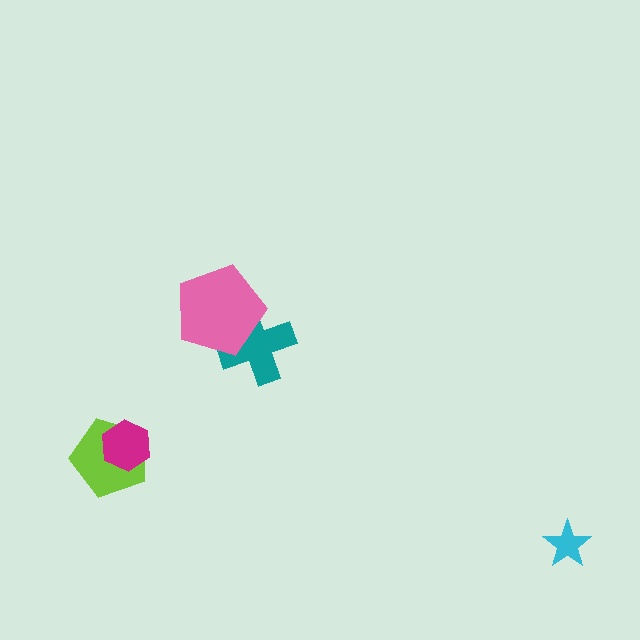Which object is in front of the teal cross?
The pink pentagon is in front of the teal cross.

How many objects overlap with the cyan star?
0 objects overlap with the cyan star.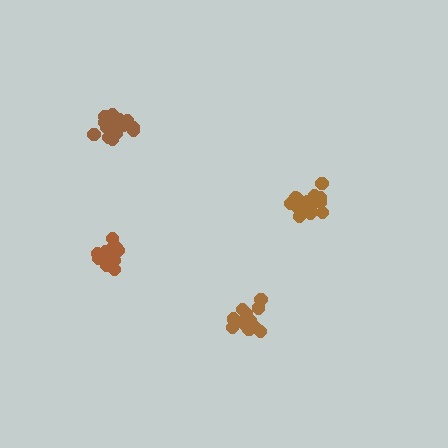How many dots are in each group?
Group 1: 19 dots, Group 2: 19 dots, Group 3: 14 dots, Group 4: 15 dots (67 total).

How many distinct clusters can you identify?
There are 4 distinct clusters.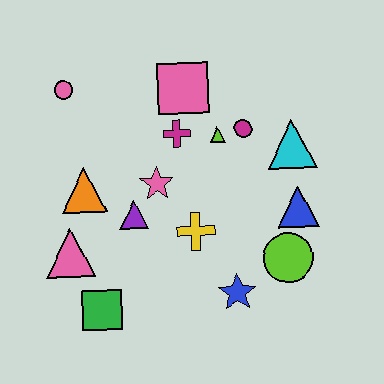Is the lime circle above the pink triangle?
No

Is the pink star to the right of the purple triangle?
Yes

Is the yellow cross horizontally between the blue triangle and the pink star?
Yes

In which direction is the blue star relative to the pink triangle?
The blue star is to the right of the pink triangle.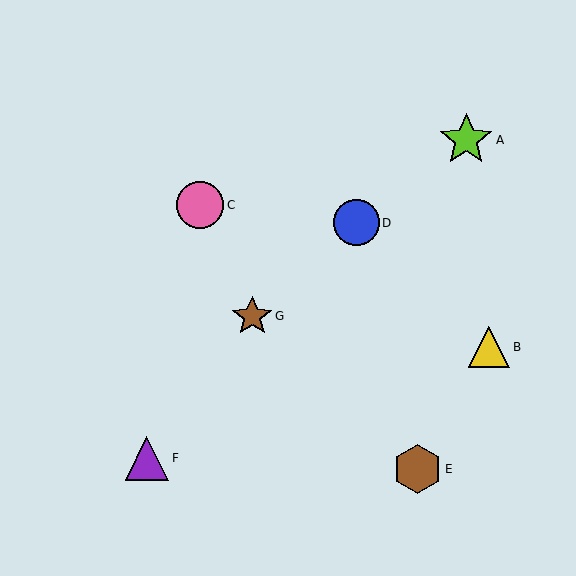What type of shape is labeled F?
Shape F is a purple triangle.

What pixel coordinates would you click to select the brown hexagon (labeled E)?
Click at (417, 469) to select the brown hexagon E.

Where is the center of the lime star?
The center of the lime star is at (466, 140).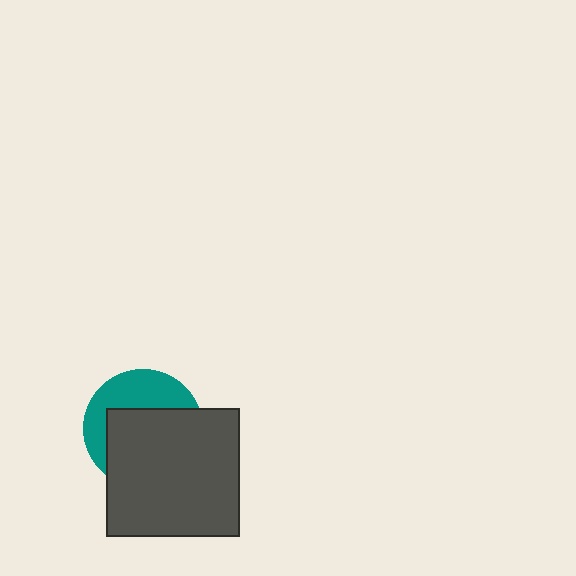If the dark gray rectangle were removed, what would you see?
You would see the complete teal circle.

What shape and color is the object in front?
The object in front is a dark gray rectangle.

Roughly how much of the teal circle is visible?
A small part of it is visible (roughly 38%).